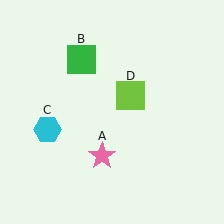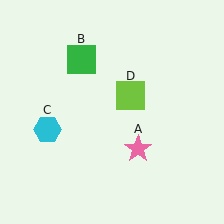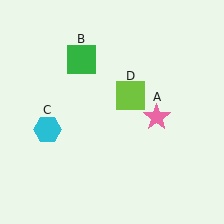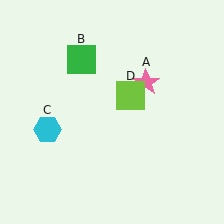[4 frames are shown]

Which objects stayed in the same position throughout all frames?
Green square (object B) and cyan hexagon (object C) and lime square (object D) remained stationary.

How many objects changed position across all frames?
1 object changed position: pink star (object A).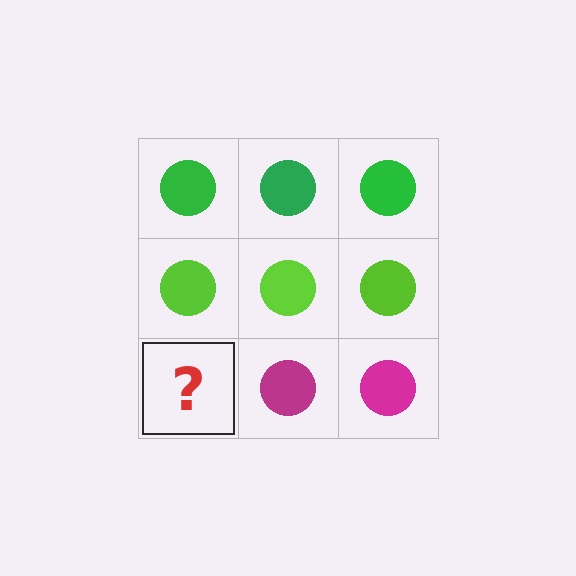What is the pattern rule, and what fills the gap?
The rule is that each row has a consistent color. The gap should be filled with a magenta circle.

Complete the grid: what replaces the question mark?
The question mark should be replaced with a magenta circle.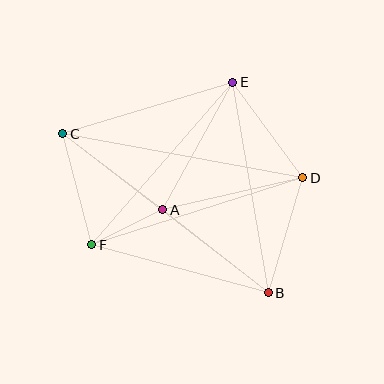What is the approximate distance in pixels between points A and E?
The distance between A and E is approximately 145 pixels.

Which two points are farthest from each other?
Points B and C are farthest from each other.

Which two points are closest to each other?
Points A and F are closest to each other.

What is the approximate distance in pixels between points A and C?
The distance between A and C is approximately 126 pixels.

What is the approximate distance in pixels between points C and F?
The distance between C and F is approximately 115 pixels.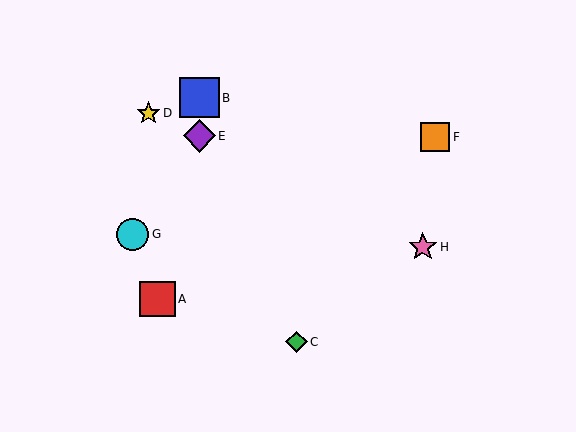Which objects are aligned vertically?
Objects B, E are aligned vertically.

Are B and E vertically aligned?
Yes, both are at x≈199.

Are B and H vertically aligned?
No, B is at x≈199 and H is at x≈423.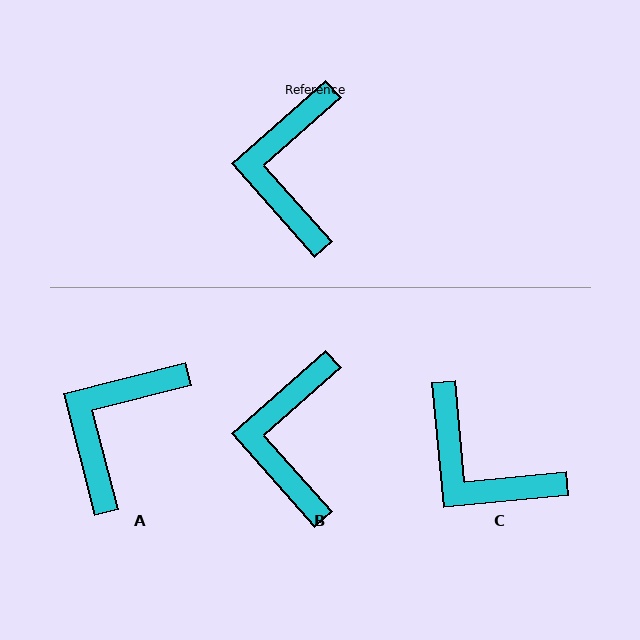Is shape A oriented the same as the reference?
No, it is off by about 27 degrees.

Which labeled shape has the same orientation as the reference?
B.